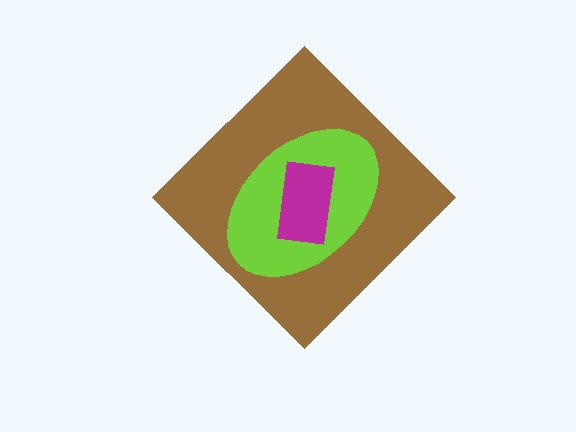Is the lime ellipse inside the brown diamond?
Yes.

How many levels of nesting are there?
3.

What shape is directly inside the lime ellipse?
The magenta rectangle.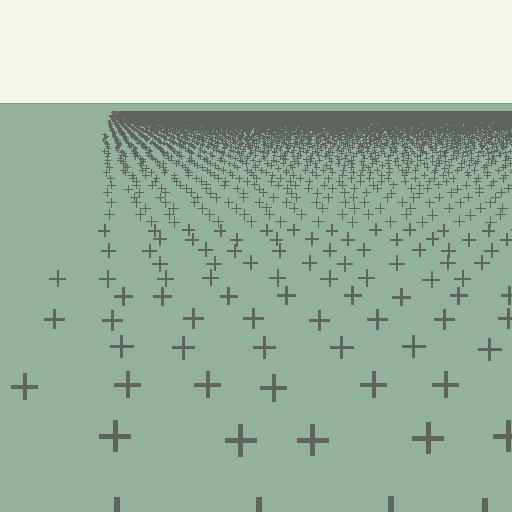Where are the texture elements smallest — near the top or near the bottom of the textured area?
Near the top.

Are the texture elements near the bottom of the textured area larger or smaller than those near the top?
Larger. Near the bottom, elements are closer to the viewer and appear at a bigger on-screen size.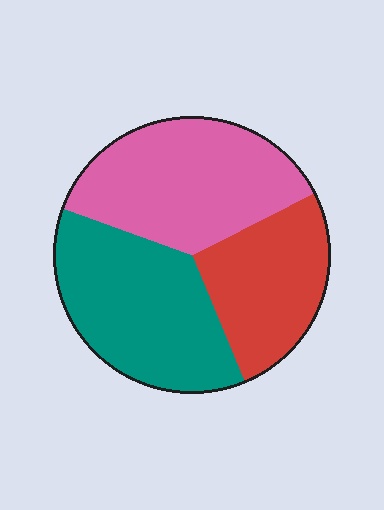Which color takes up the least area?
Red, at roughly 25%.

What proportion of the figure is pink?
Pink covers roughly 35% of the figure.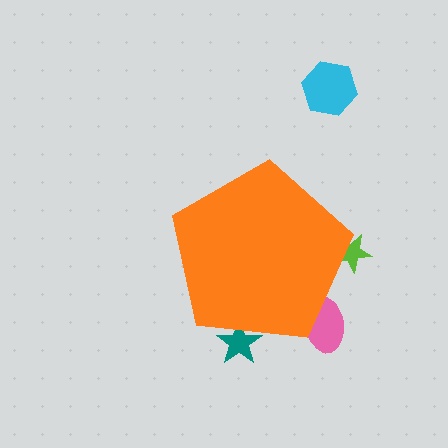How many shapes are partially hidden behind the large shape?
3 shapes are partially hidden.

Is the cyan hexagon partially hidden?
No, the cyan hexagon is fully visible.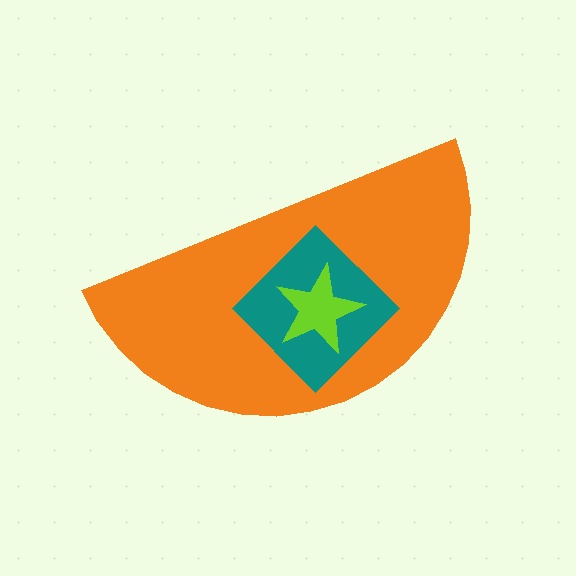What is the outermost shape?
The orange semicircle.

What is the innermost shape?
The lime star.